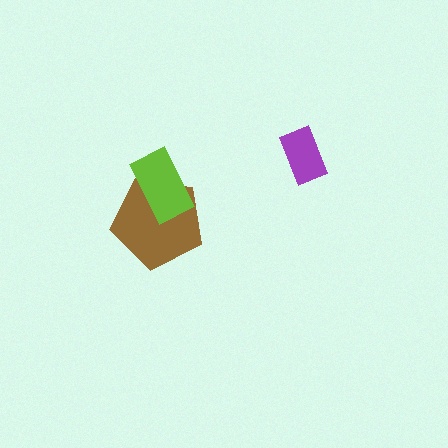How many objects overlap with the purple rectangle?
0 objects overlap with the purple rectangle.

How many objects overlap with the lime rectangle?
1 object overlaps with the lime rectangle.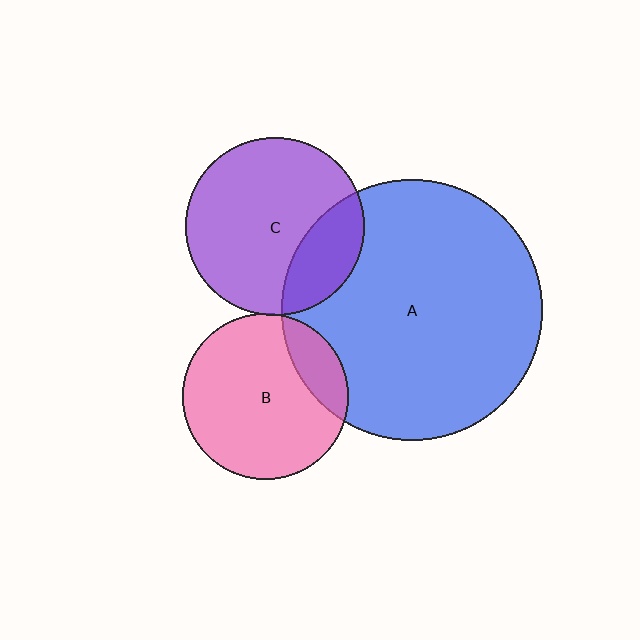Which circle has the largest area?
Circle A (blue).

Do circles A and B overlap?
Yes.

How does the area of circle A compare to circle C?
Approximately 2.1 times.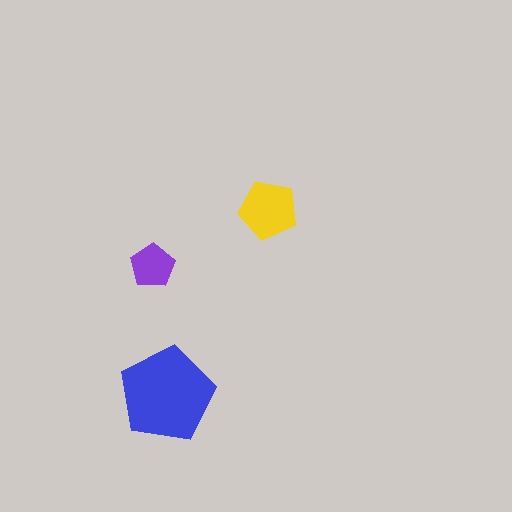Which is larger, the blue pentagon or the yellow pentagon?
The blue one.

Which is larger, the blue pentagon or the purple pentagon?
The blue one.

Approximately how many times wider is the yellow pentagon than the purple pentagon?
About 1.5 times wider.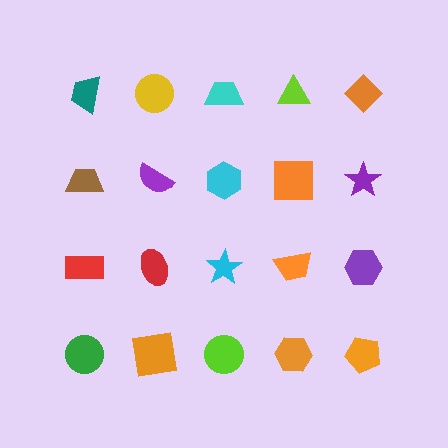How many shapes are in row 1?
5 shapes.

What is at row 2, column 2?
A purple semicircle.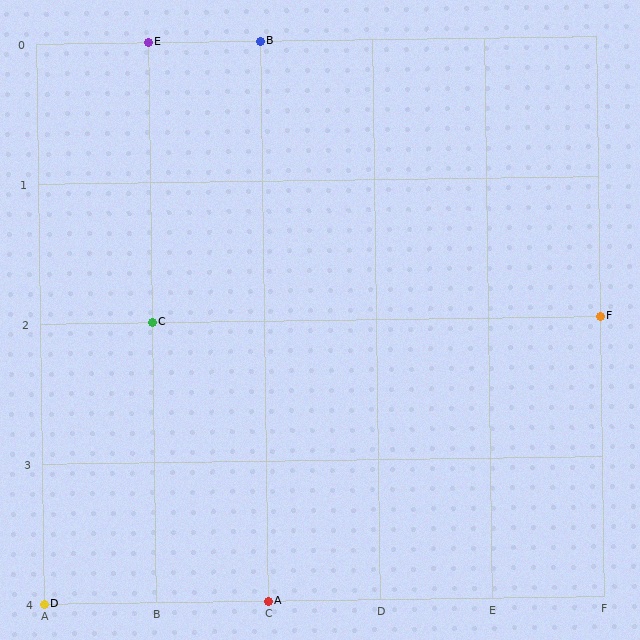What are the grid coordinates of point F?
Point F is at grid coordinates (F, 2).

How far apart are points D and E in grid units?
Points D and E are 1 column and 4 rows apart (about 4.1 grid units diagonally).